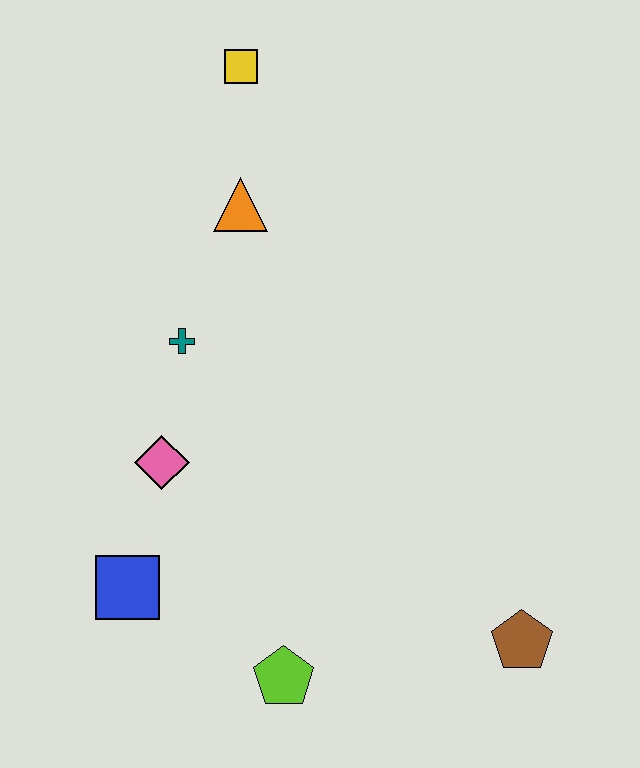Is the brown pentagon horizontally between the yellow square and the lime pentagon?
No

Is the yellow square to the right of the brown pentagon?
No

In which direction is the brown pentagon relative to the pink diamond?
The brown pentagon is to the right of the pink diamond.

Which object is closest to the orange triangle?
The yellow square is closest to the orange triangle.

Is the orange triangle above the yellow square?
No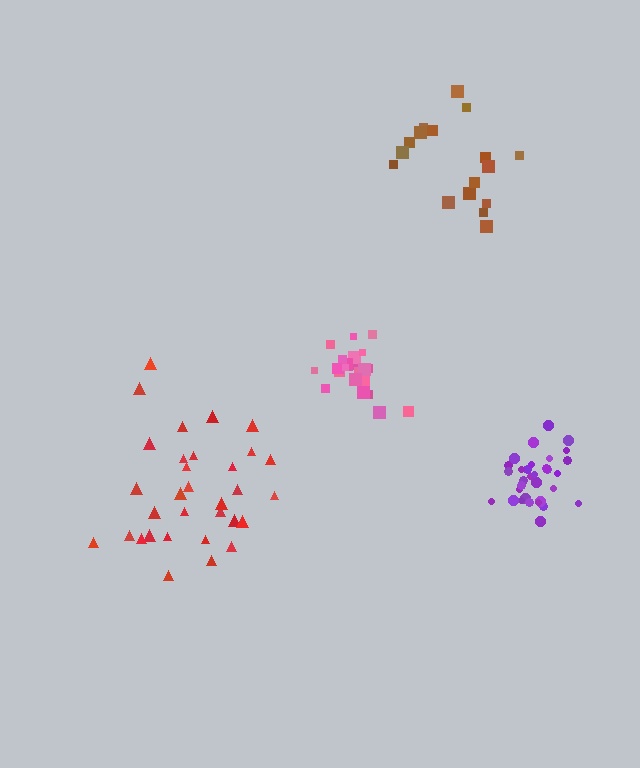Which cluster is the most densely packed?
Purple.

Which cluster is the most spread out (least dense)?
Brown.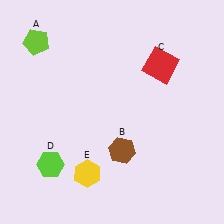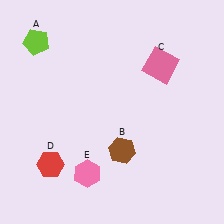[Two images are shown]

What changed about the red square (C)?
In Image 1, C is red. In Image 2, it changed to pink.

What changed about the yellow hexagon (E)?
In Image 1, E is yellow. In Image 2, it changed to pink.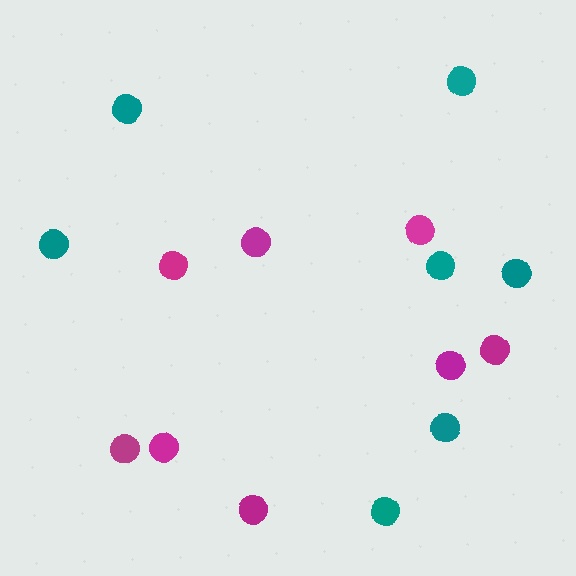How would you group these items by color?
There are 2 groups: one group of teal circles (7) and one group of magenta circles (8).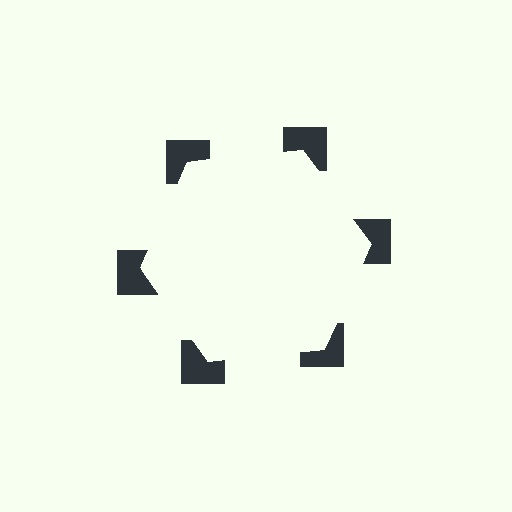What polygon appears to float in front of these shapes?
An illusory hexagon — its edges are inferred from the aligned wedge cuts in the notched squares, not physically drawn.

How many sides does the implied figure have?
6 sides.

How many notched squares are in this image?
There are 6 — one at each vertex of the illusory hexagon.